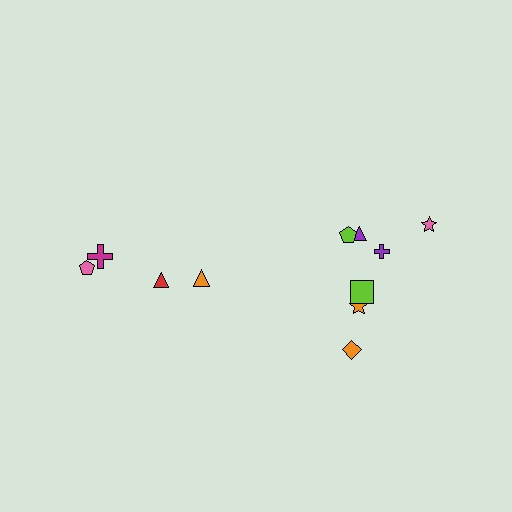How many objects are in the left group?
There are 4 objects.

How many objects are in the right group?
There are 8 objects.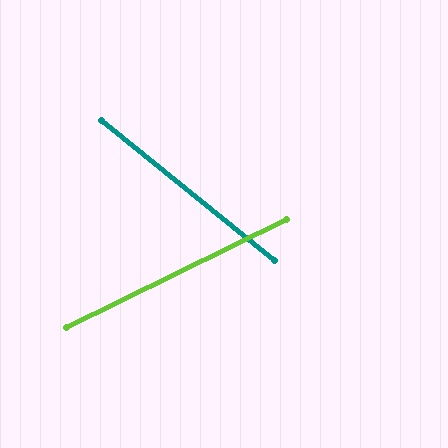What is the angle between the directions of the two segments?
Approximately 65 degrees.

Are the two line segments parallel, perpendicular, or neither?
Neither parallel nor perpendicular — they differ by about 65°.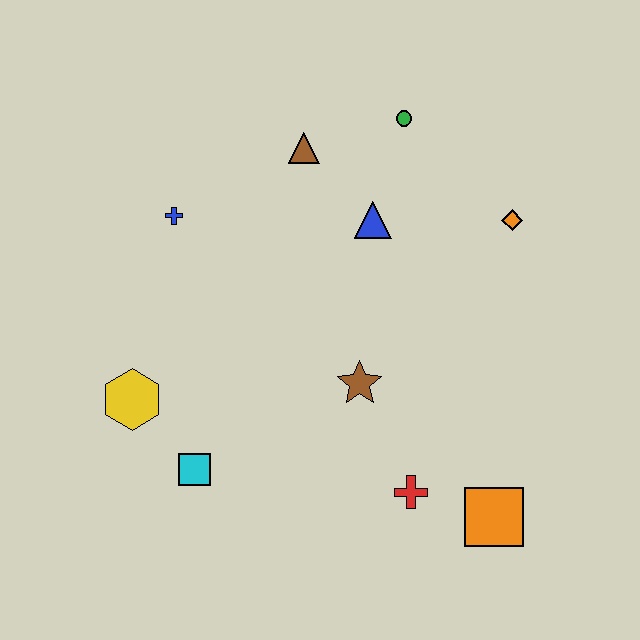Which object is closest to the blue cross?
The brown triangle is closest to the blue cross.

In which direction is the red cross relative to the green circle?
The red cross is below the green circle.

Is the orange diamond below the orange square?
No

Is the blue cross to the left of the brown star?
Yes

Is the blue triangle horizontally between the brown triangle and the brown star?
No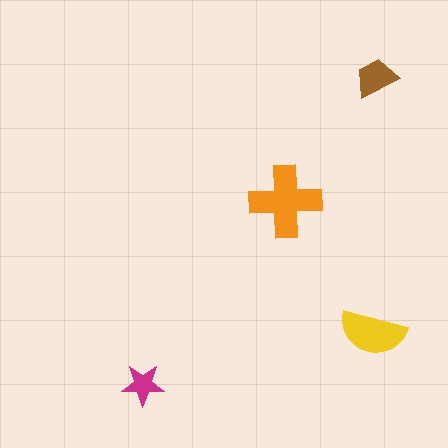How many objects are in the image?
There are 4 objects in the image.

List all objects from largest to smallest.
The orange cross, the yellow semicircle, the brown trapezoid, the magenta star.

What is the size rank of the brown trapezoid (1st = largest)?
3rd.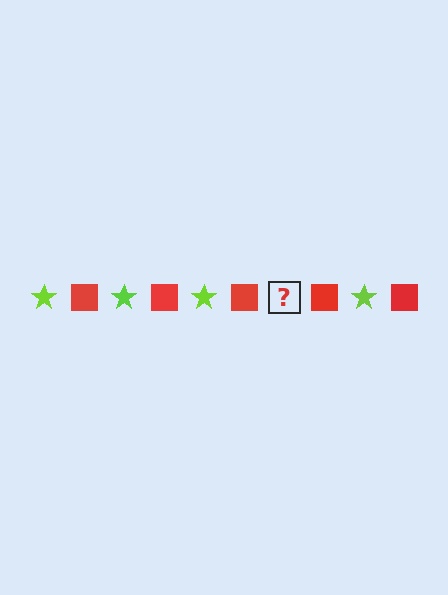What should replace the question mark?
The question mark should be replaced with a lime star.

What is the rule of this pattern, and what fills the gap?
The rule is that the pattern alternates between lime star and red square. The gap should be filled with a lime star.